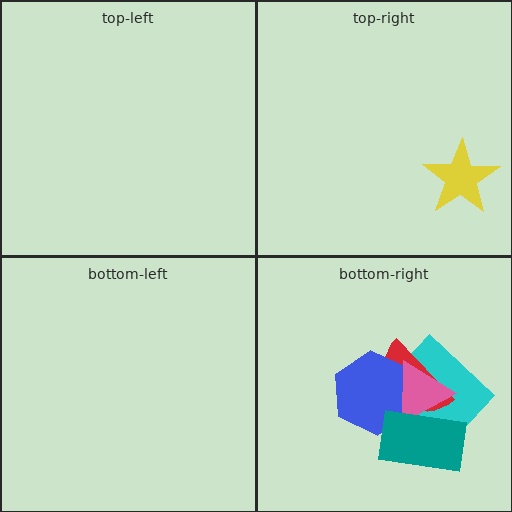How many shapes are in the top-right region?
1.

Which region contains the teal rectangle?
The bottom-right region.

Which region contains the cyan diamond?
The bottom-right region.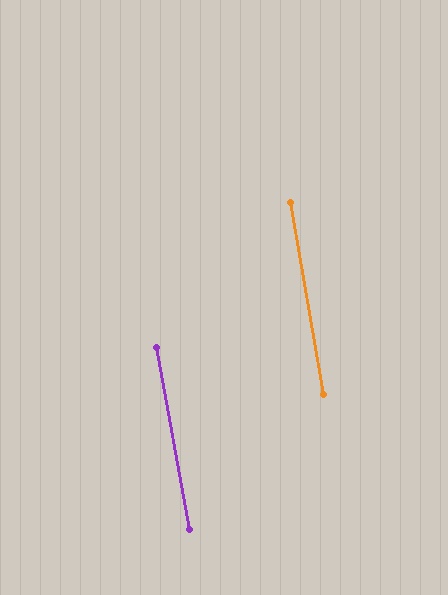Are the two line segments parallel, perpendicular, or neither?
Parallel — their directions differ by only 0.5°.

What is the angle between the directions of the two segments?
Approximately 1 degree.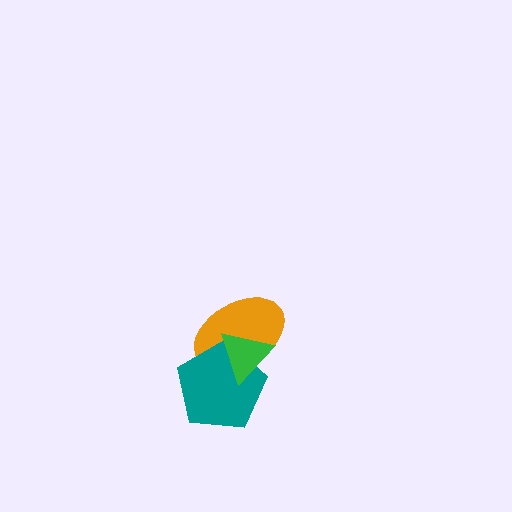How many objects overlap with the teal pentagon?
2 objects overlap with the teal pentagon.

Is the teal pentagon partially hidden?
Yes, it is partially covered by another shape.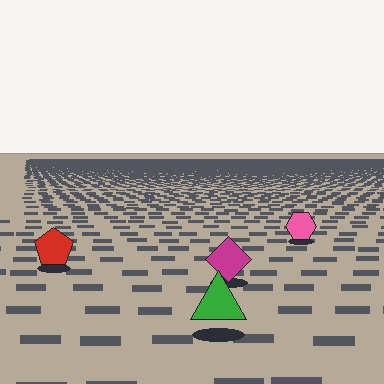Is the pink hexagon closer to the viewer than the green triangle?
No. The green triangle is closer — you can tell from the texture gradient: the ground texture is coarser near it.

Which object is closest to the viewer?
The green triangle is closest. The texture marks near it are larger and more spread out.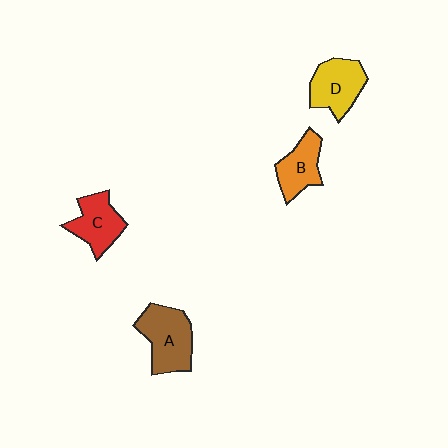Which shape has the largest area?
Shape A (brown).